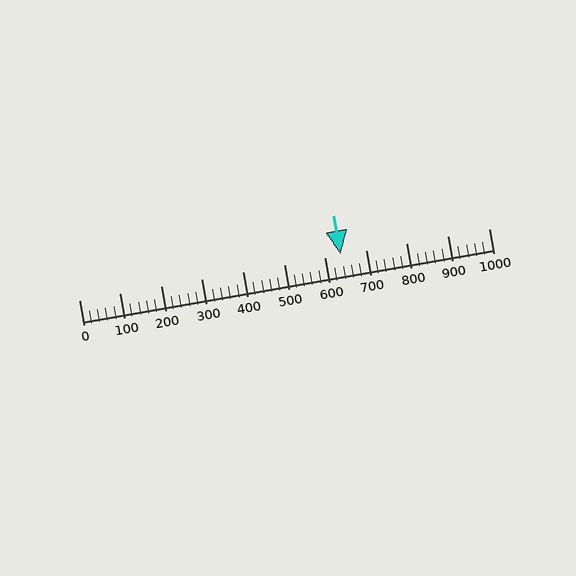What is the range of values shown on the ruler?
The ruler shows values from 0 to 1000.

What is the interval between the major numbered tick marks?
The major tick marks are spaced 100 units apart.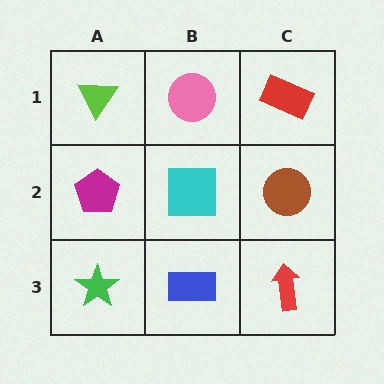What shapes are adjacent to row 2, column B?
A pink circle (row 1, column B), a blue rectangle (row 3, column B), a magenta pentagon (row 2, column A), a brown circle (row 2, column C).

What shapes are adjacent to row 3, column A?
A magenta pentagon (row 2, column A), a blue rectangle (row 3, column B).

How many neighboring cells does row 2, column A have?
3.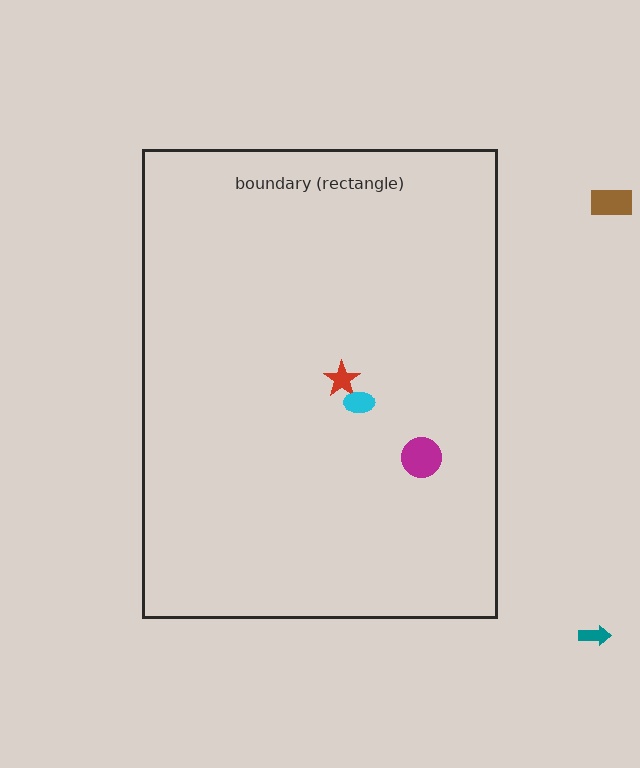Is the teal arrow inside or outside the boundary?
Outside.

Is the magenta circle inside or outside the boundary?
Inside.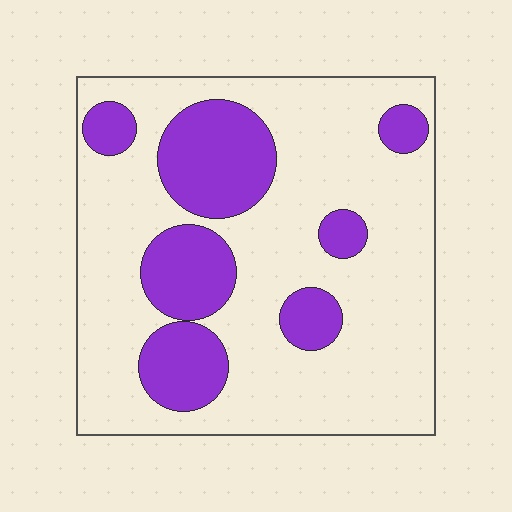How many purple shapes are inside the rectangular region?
7.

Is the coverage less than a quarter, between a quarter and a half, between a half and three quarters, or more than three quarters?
Between a quarter and a half.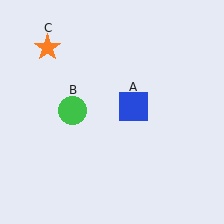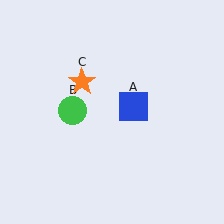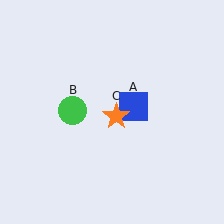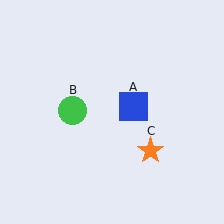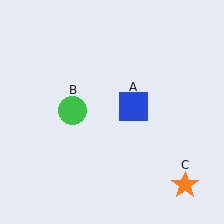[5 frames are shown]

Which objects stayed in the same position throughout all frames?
Blue square (object A) and green circle (object B) remained stationary.